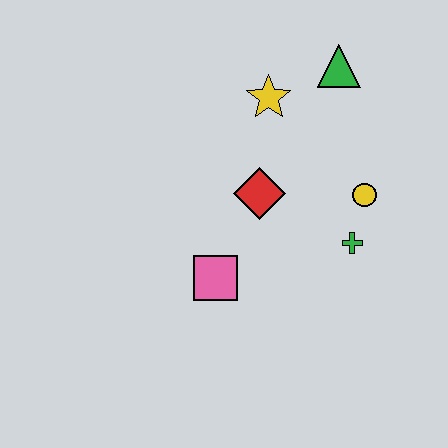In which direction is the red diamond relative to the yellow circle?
The red diamond is to the left of the yellow circle.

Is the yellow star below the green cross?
No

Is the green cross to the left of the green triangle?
No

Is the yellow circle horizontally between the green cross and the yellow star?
No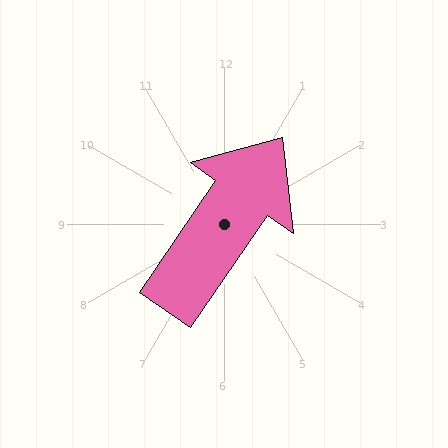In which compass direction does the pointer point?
Northeast.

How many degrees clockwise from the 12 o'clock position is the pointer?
Approximately 34 degrees.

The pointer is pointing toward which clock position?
Roughly 1 o'clock.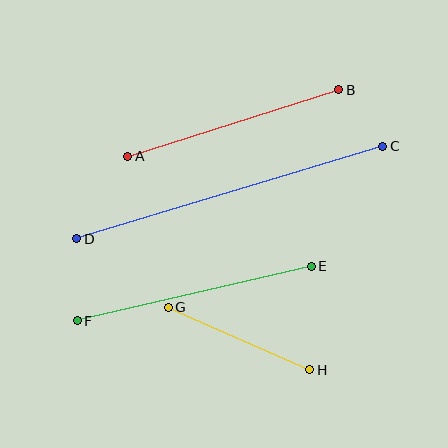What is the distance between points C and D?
The distance is approximately 320 pixels.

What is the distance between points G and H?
The distance is approximately 154 pixels.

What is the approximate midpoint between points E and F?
The midpoint is at approximately (194, 294) pixels.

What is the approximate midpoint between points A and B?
The midpoint is at approximately (233, 123) pixels.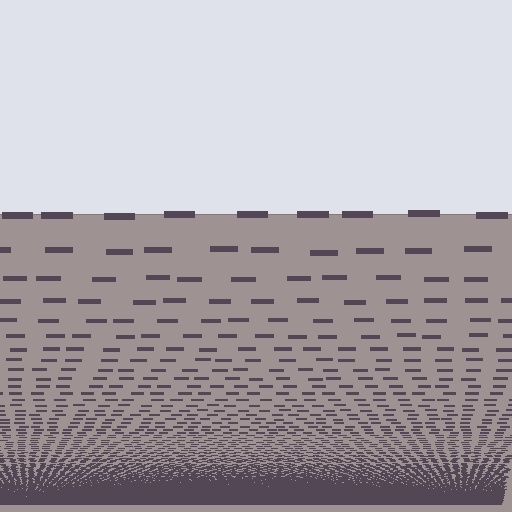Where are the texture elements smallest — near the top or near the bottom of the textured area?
Near the bottom.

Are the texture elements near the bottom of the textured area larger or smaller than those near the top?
Smaller. The gradient is inverted — elements near the bottom are smaller and denser.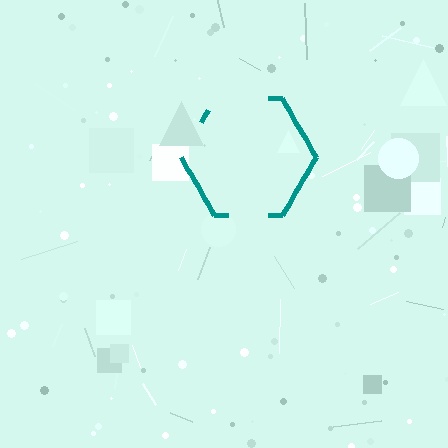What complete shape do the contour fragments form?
The contour fragments form a hexagon.